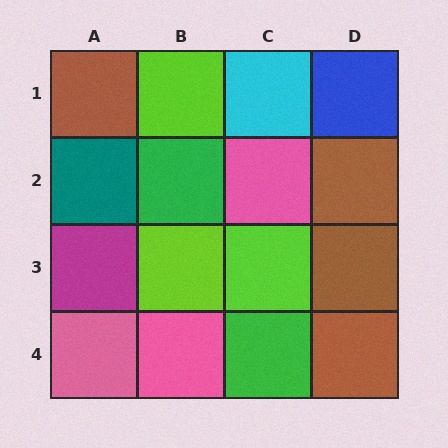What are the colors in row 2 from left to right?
Teal, green, pink, brown.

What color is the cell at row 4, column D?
Brown.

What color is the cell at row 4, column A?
Pink.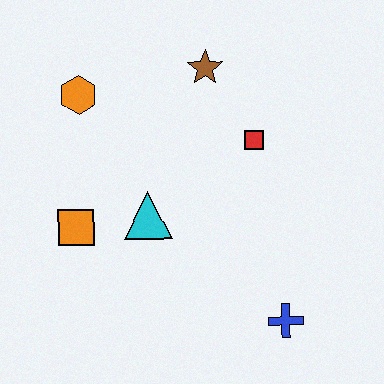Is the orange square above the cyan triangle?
No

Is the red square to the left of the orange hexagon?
No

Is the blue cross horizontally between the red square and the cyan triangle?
No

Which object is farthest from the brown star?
The blue cross is farthest from the brown star.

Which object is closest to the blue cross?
The cyan triangle is closest to the blue cross.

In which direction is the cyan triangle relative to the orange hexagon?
The cyan triangle is below the orange hexagon.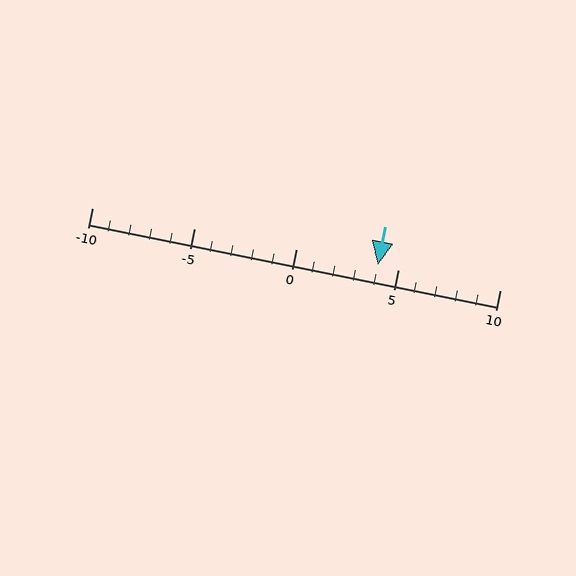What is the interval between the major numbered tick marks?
The major tick marks are spaced 5 units apart.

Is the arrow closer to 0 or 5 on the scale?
The arrow is closer to 5.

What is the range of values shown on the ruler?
The ruler shows values from -10 to 10.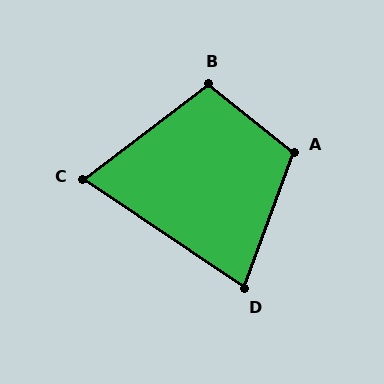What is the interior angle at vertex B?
Approximately 104 degrees (obtuse).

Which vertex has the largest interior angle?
A, at approximately 109 degrees.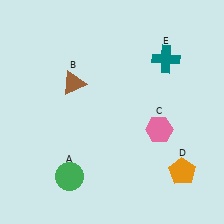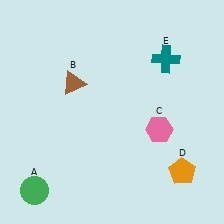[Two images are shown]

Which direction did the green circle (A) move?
The green circle (A) moved left.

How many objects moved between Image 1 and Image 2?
1 object moved between the two images.